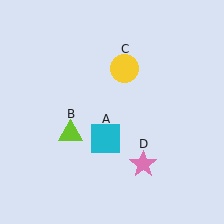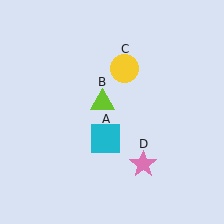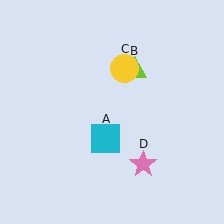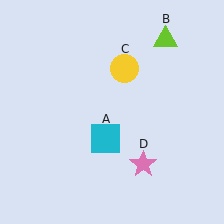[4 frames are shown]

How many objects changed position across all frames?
1 object changed position: lime triangle (object B).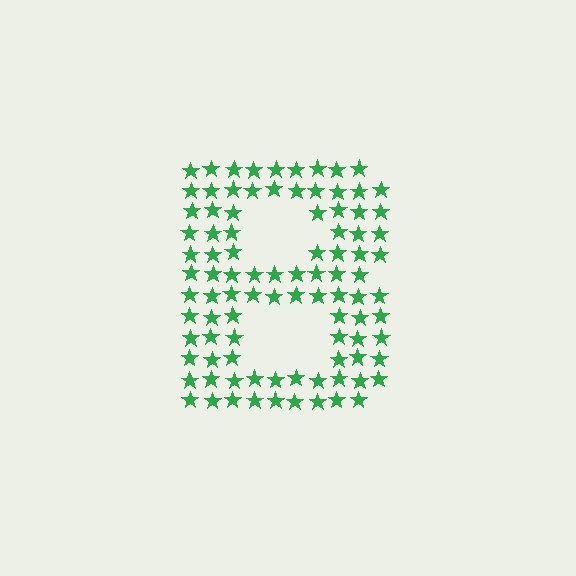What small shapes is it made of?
It is made of small stars.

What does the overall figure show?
The overall figure shows the letter B.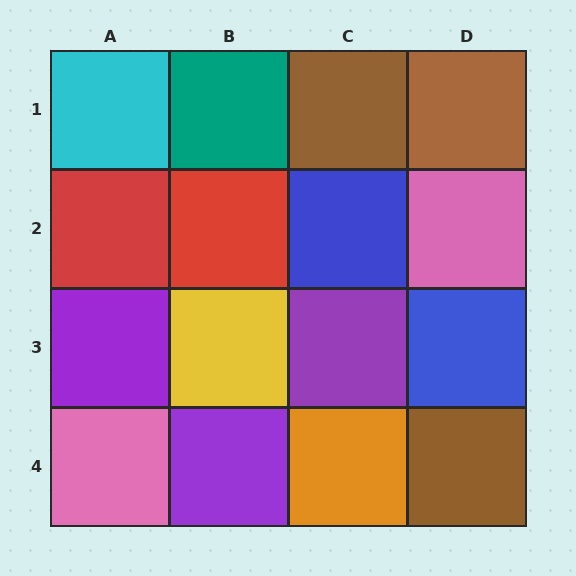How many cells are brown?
3 cells are brown.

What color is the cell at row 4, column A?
Pink.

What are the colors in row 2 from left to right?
Red, red, blue, pink.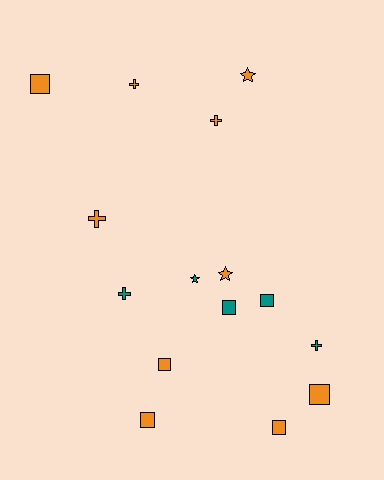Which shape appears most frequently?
Square, with 7 objects.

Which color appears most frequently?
Orange, with 10 objects.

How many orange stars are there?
There are 2 orange stars.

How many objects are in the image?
There are 15 objects.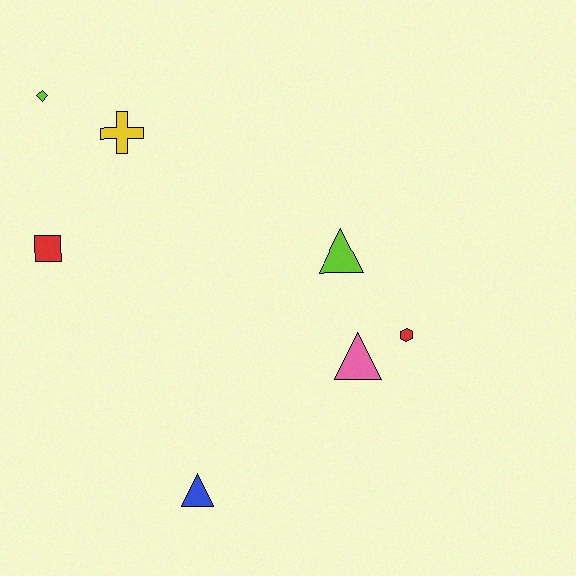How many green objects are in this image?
There are no green objects.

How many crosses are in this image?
There is 1 cross.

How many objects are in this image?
There are 7 objects.